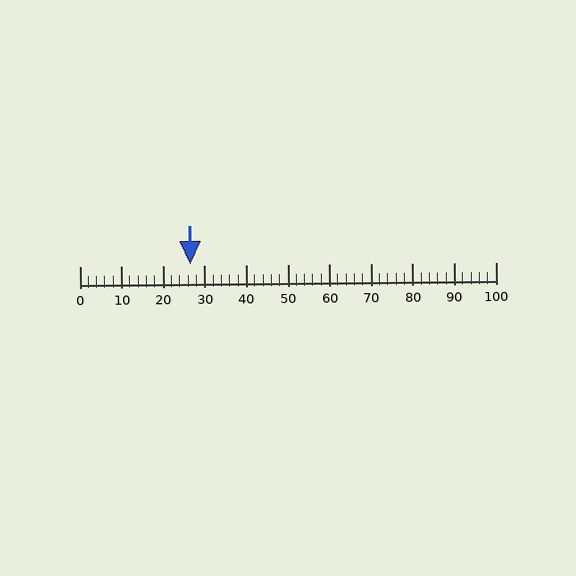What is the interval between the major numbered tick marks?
The major tick marks are spaced 10 units apart.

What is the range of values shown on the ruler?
The ruler shows values from 0 to 100.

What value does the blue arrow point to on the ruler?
The blue arrow points to approximately 27.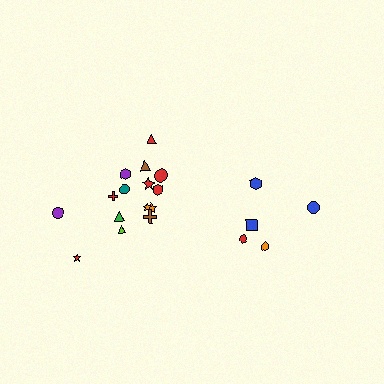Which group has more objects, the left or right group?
The left group.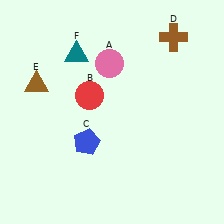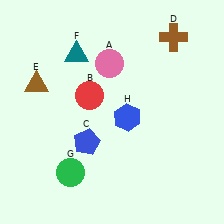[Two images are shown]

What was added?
A green circle (G), a blue hexagon (H) were added in Image 2.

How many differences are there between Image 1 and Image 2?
There are 2 differences between the two images.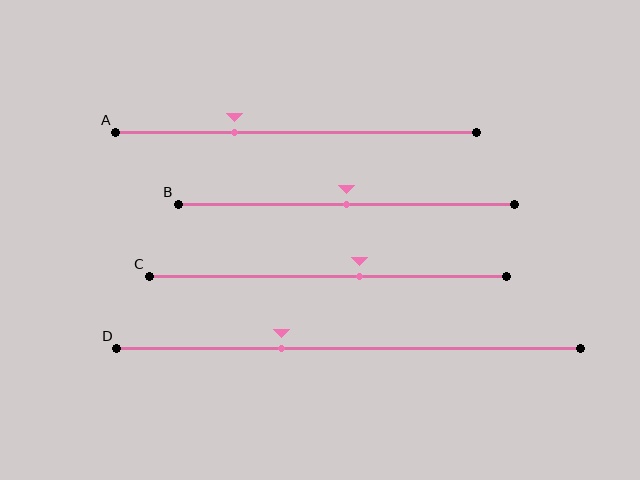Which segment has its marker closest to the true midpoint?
Segment B has its marker closest to the true midpoint.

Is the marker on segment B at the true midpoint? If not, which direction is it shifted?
Yes, the marker on segment B is at the true midpoint.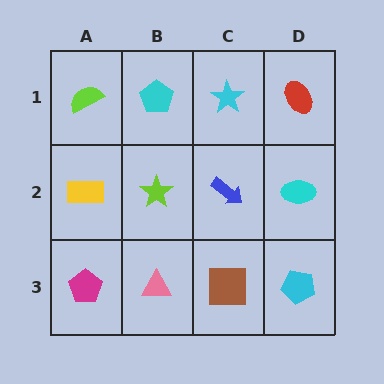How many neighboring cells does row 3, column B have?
3.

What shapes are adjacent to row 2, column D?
A red ellipse (row 1, column D), a cyan pentagon (row 3, column D), a blue arrow (row 2, column C).